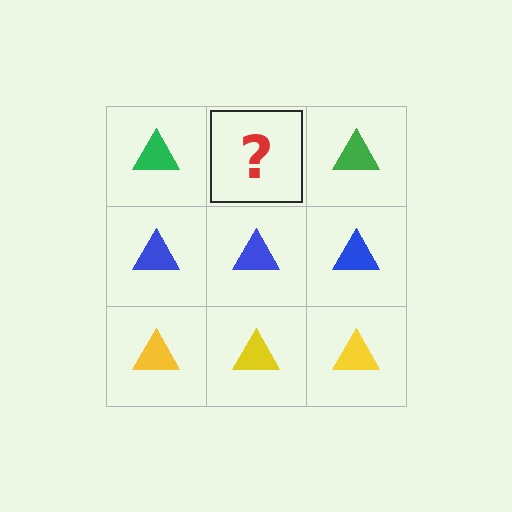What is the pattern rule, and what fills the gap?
The rule is that each row has a consistent color. The gap should be filled with a green triangle.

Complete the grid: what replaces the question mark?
The question mark should be replaced with a green triangle.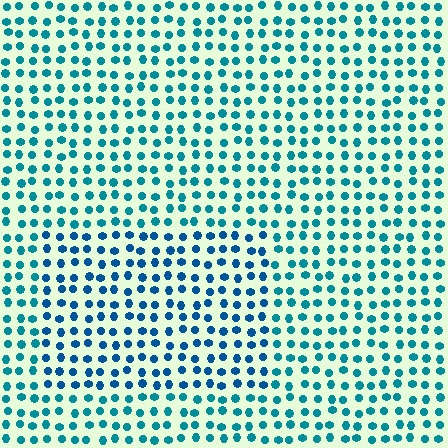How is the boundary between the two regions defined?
The boundary is defined purely by a slight shift in hue (about 23 degrees). Spacing, size, and orientation are identical on both sides.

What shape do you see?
I see a rectangle.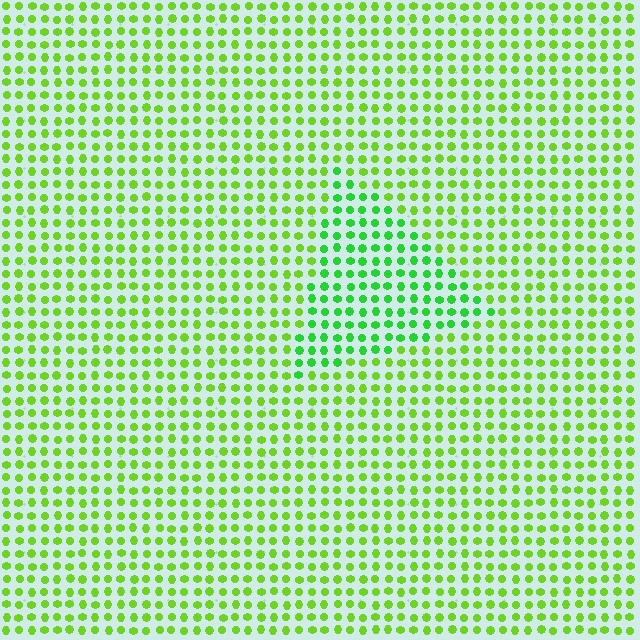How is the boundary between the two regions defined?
The boundary is defined purely by a slight shift in hue (about 30 degrees). Spacing, size, and orientation are identical on both sides.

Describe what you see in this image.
The image is filled with small lime elements in a uniform arrangement. A triangle-shaped region is visible where the elements are tinted to a slightly different hue, forming a subtle color boundary.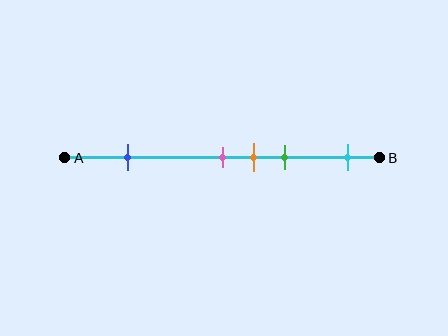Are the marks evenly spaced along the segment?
No, the marks are not evenly spaced.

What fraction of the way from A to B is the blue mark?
The blue mark is approximately 20% (0.2) of the way from A to B.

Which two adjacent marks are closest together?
The pink and orange marks are the closest adjacent pair.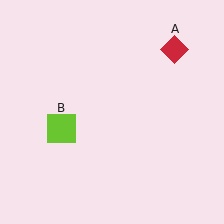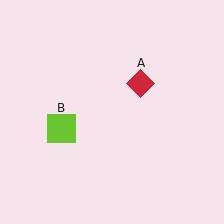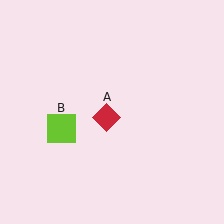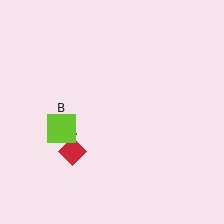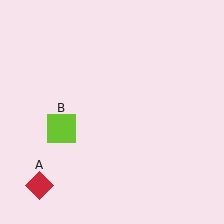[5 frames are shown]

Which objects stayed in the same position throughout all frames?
Lime square (object B) remained stationary.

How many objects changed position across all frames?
1 object changed position: red diamond (object A).